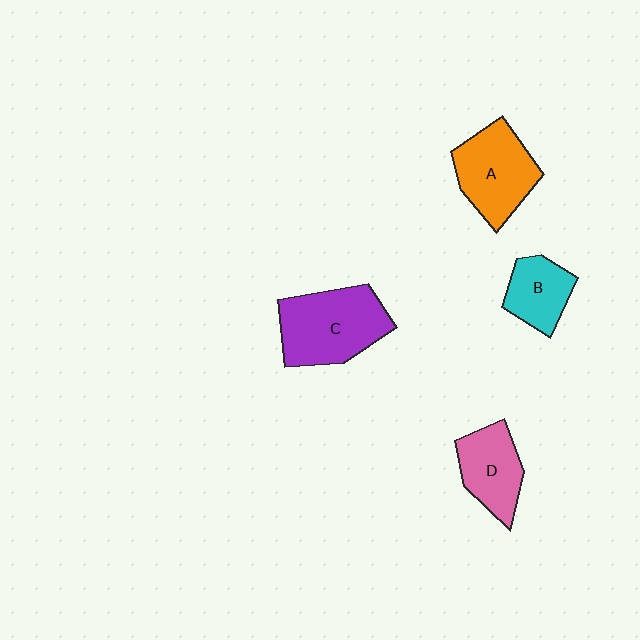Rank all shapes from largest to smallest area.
From largest to smallest: C (purple), A (orange), D (pink), B (cyan).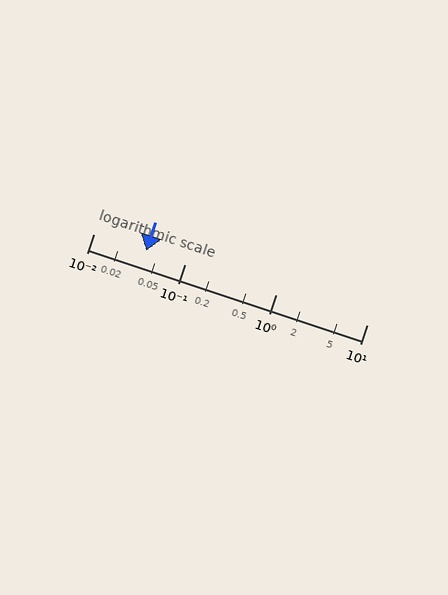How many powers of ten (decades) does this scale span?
The scale spans 3 decades, from 0.01 to 10.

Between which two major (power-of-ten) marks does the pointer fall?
The pointer is between 0.01 and 0.1.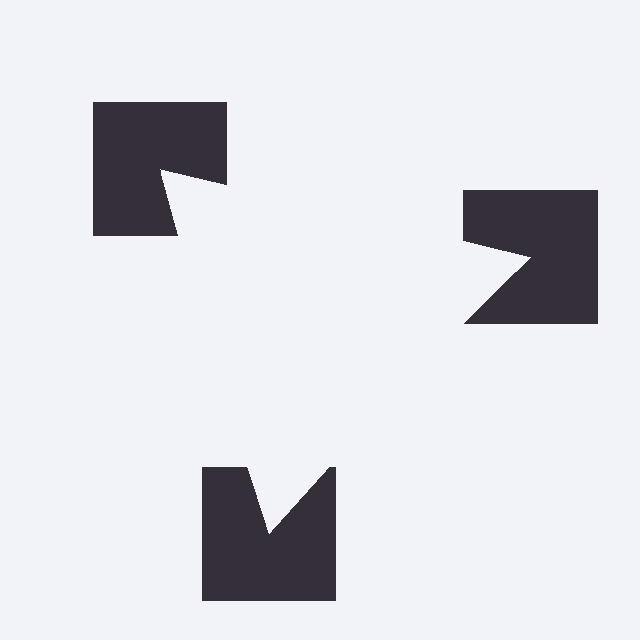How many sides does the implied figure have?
3 sides.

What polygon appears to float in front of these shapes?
An illusory triangle — its edges are inferred from the aligned wedge cuts in the notched squares, not physically drawn.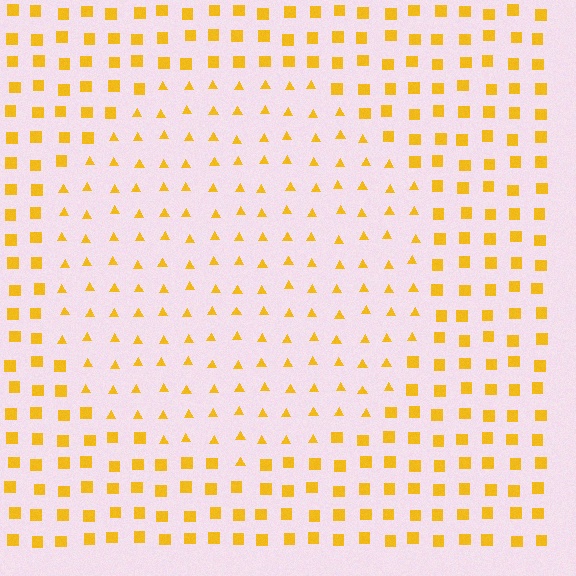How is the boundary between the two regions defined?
The boundary is defined by a change in element shape: triangles inside vs. squares outside. All elements share the same color and spacing.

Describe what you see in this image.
The image is filled with small yellow elements arranged in a uniform grid. A circle-shaped region contains triangles, while the surrounding area contains squares. The boundary is defined purely by the change in element shape.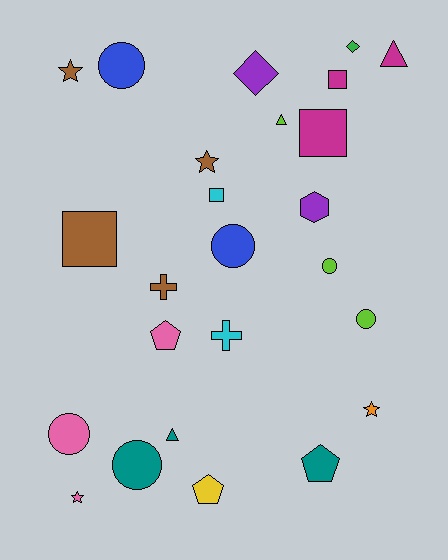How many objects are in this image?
There are 25 objects.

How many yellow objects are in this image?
There is 1 yellow object.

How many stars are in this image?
There are 4 stars.